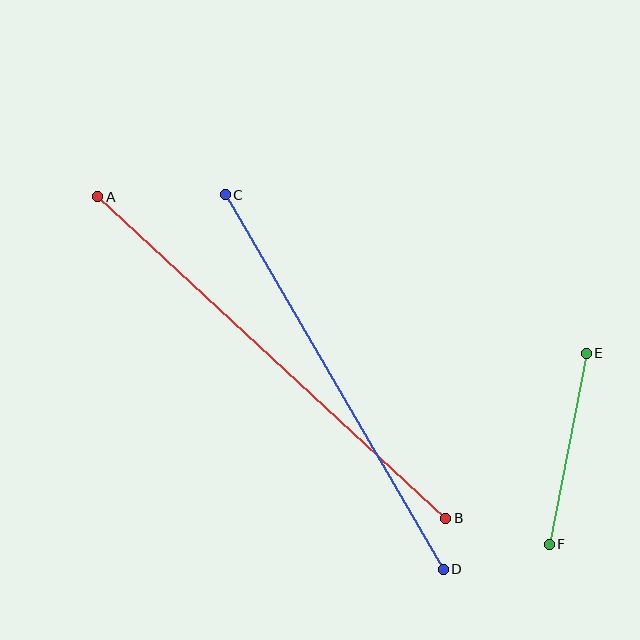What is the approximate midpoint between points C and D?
The midpoint is at approximately (334, 382) pixels.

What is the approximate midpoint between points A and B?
The midpoint is at approximately (272, 358) pixels.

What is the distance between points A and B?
The distance is approximately 473 pixels.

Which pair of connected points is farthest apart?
Points A and B are farthest apart.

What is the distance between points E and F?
The distance is approximately 195 pixels.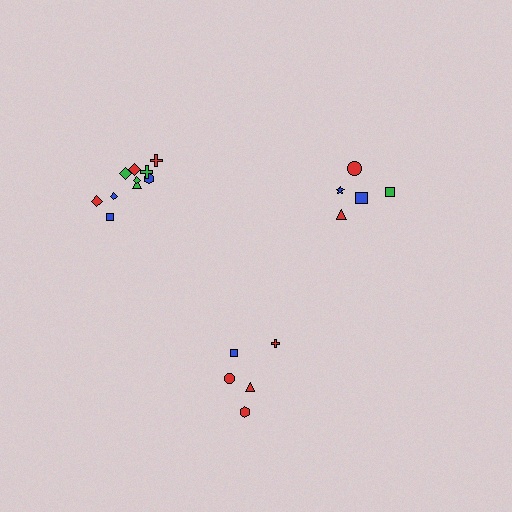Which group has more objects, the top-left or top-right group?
The top-left group.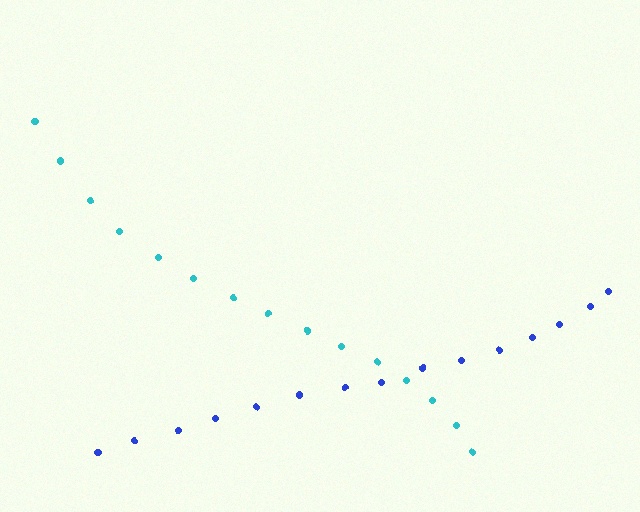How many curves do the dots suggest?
There are 2 distinct paths.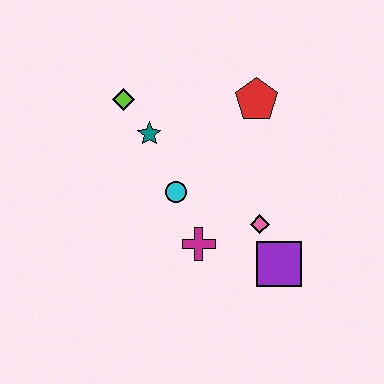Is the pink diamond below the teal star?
Yes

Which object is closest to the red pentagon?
The teal star is closest to the red pentagon.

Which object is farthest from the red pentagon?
The purple square is farthest from the red pentagon.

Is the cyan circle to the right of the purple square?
No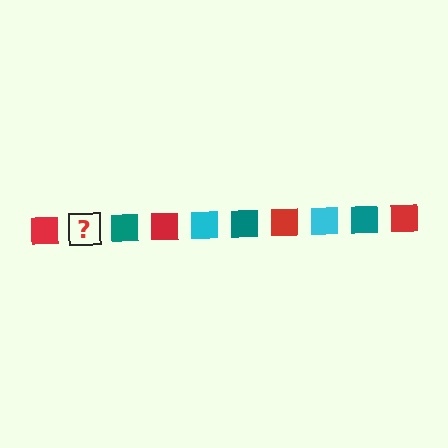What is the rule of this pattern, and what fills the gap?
The rule is that the pattern cycles through red, cyan, teal squares. The gap should be filled with a cyan square.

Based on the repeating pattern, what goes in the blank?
The blank should be a cyan square.